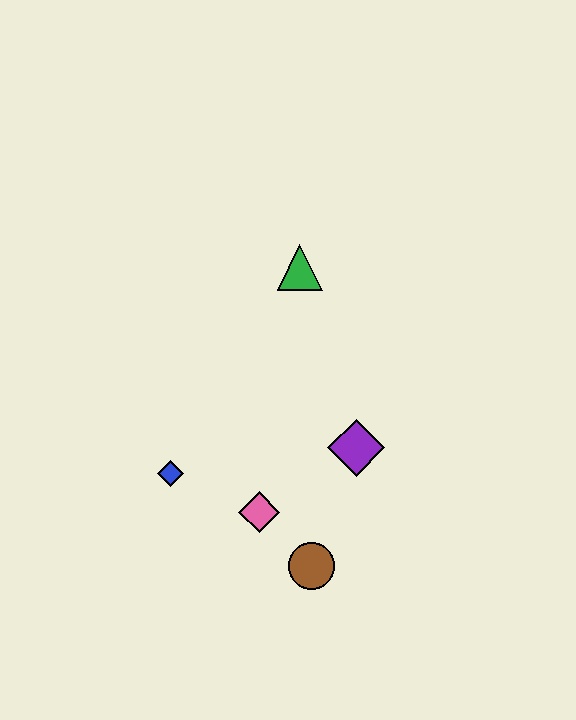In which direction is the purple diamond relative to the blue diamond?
The purple diamond is to the right of the blue diamond.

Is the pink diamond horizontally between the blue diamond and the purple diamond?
Yes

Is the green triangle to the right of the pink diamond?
Yes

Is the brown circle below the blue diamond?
Yes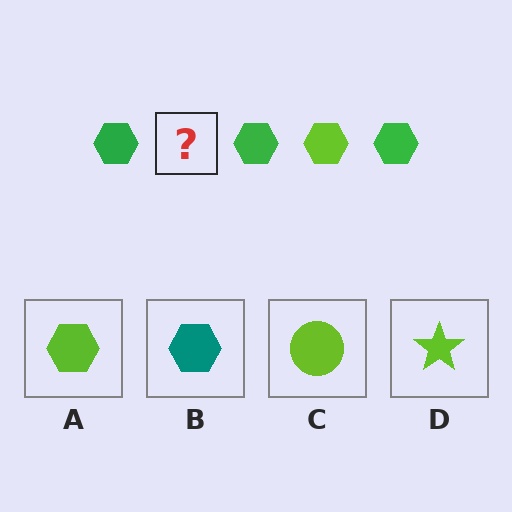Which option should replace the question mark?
Option A.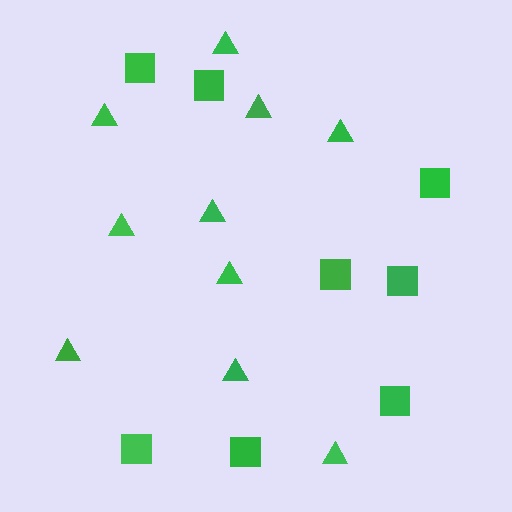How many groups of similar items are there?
There are 2 groups: one group of squares (8) and one group of triangles (10).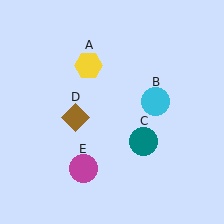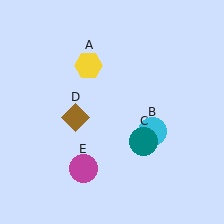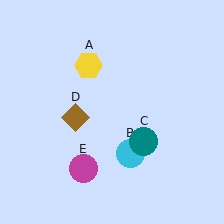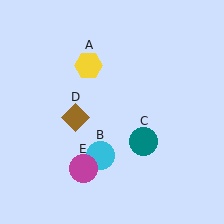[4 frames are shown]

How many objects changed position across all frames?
1 object changed position: cyan circle (object B).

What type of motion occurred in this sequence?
The cyan circle (object B) rotated clockwise around the center of the scene.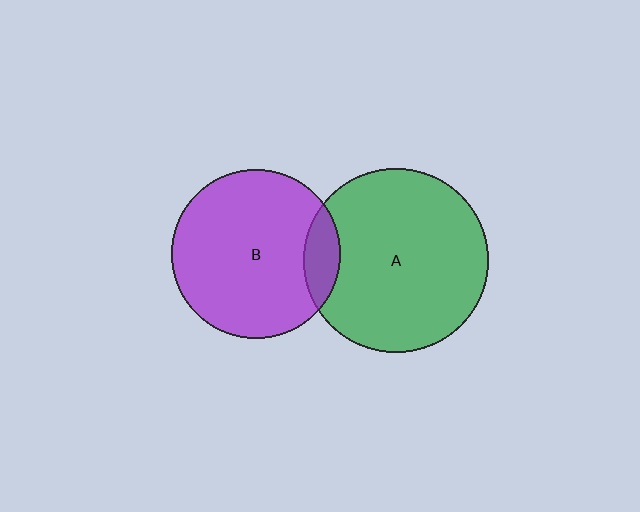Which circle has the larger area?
Circle A (green).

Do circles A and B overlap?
Yes.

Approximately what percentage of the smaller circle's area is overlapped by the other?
Approximately 10%.